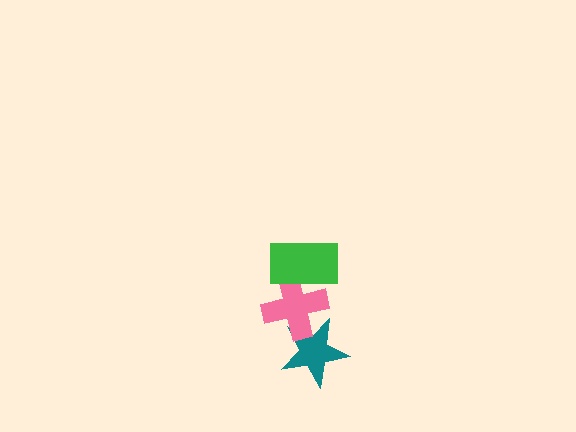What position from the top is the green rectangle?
The green rectangle is 1st from the top.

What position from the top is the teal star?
The teal star is 3rd from the top.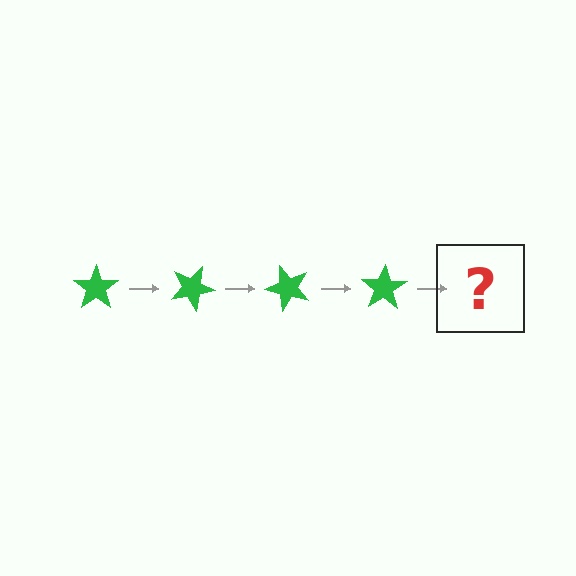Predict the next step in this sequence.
The next step is a green star rotated 100 degrees.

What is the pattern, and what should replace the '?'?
The pattern is that the star rotates 25 degrees each step. The '?' should be a green star rotated 100 degrees.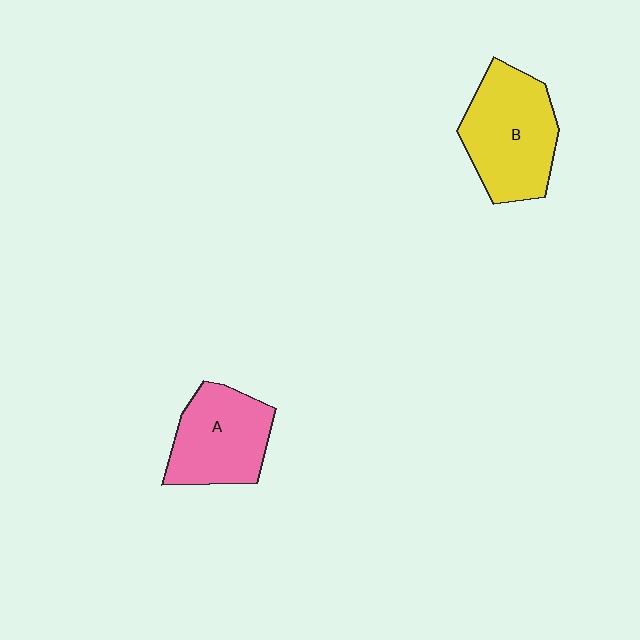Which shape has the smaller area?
Shape A (pink).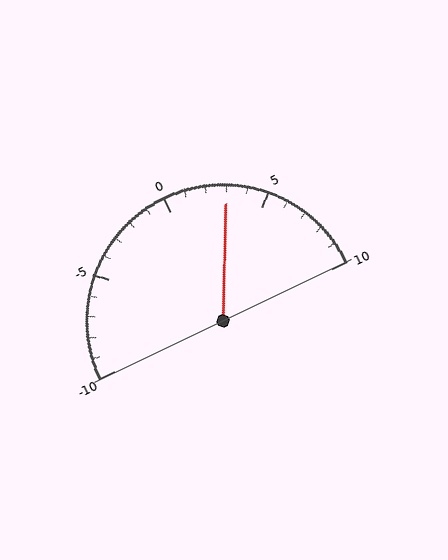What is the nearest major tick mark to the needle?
The nearest major tick mark is 5.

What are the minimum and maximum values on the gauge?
The gauge ranges from -10 to 10.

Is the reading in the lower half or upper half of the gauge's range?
The reading is in the upper half of the range (-10 to 10).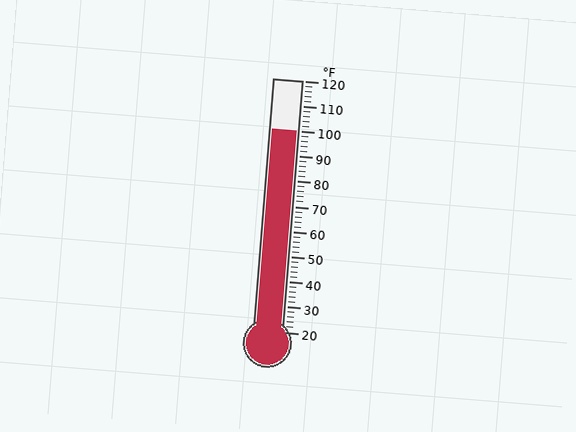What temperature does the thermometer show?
The thermometer shows approximately 100°F.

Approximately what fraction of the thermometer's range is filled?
The thermometer is filled to approximately 80% of its range.